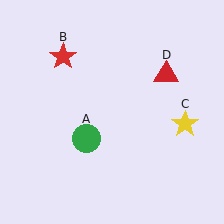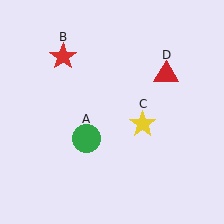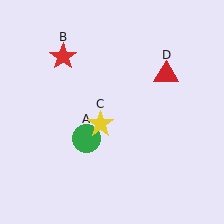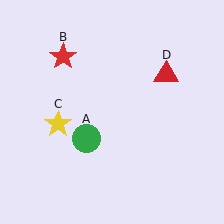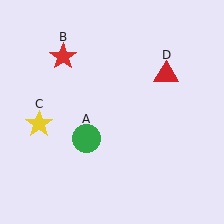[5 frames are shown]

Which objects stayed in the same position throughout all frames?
Green circle (object A) and red star (object B) and red triangle (object D) remained stationary.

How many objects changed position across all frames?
1 object changed position: yellow star (object C).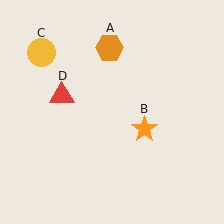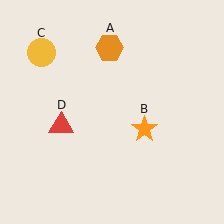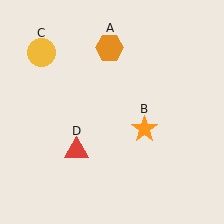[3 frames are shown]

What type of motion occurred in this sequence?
The red triangle (object D) rotated counterclockwise around the center of the scene.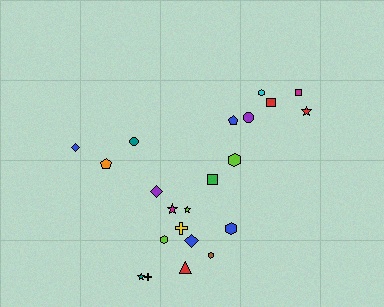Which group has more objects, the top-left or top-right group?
The top-right group.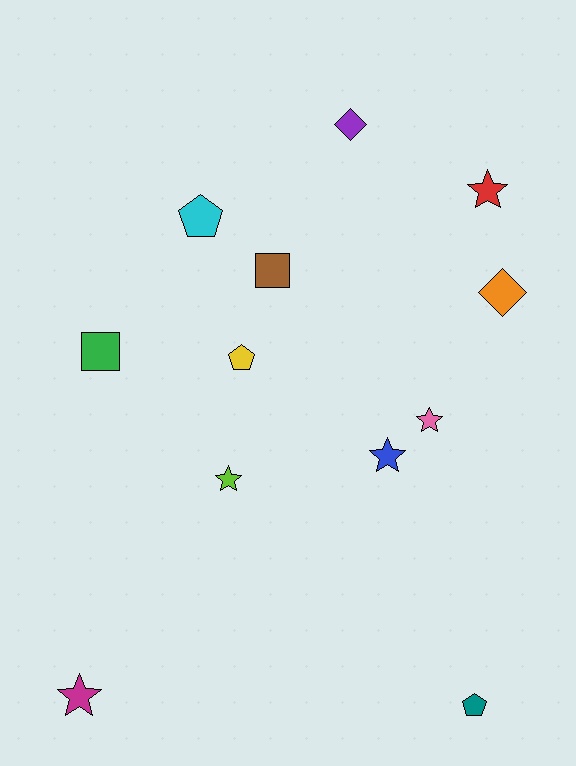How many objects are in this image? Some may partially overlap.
There are 12 objects.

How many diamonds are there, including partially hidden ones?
There are 2 diamonds.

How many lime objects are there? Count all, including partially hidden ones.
There is 1 lime object.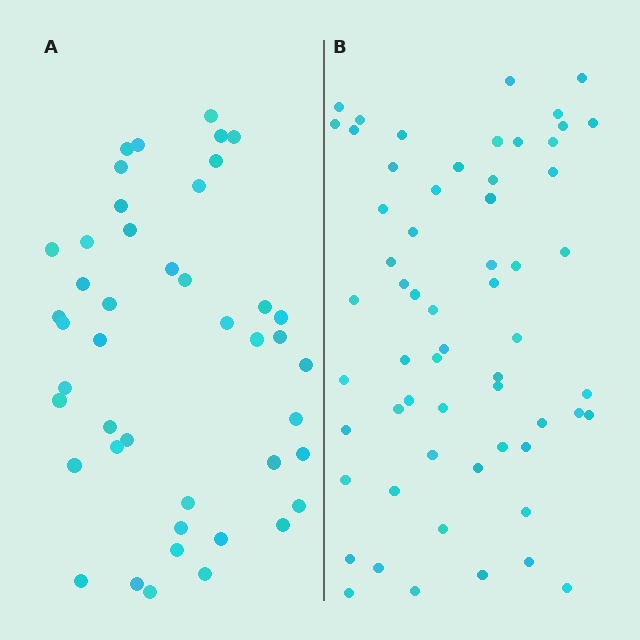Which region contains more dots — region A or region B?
Region B (the right region) has more dots.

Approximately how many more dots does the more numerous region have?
Region B has approximately 15 more dots than region A.